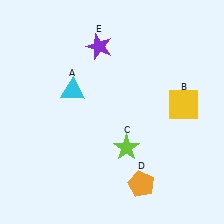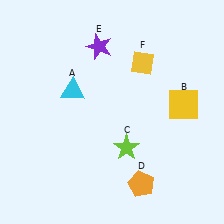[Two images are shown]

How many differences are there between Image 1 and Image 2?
There is 1 difference between the two images.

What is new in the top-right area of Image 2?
A yellow diamond (F) was added in the top-right area of Image 2.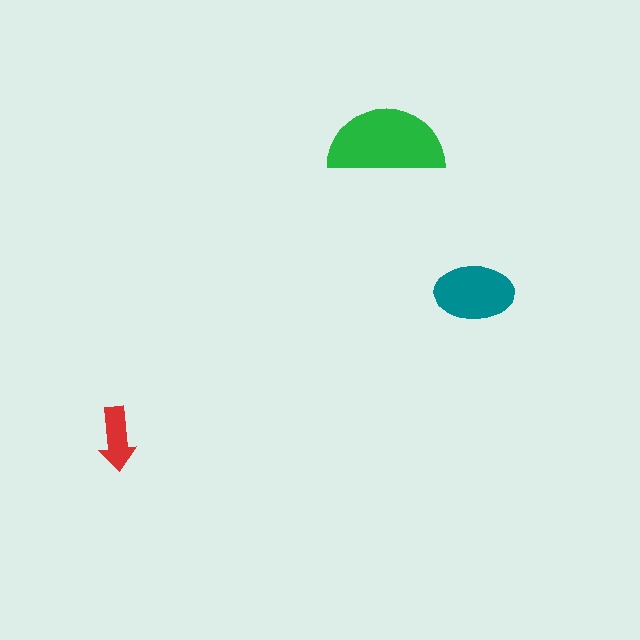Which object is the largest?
The green semicircle.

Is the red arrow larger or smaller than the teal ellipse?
Smaller.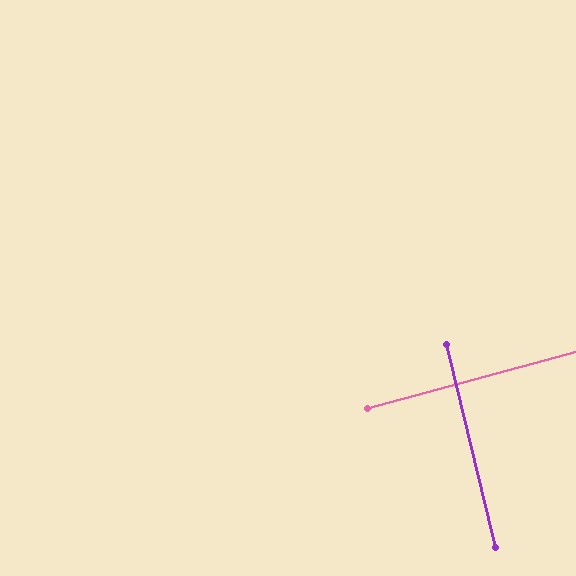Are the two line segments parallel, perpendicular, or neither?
Perpendicular — they meet at approximately 89°.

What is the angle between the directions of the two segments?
Approximately 89 degrees.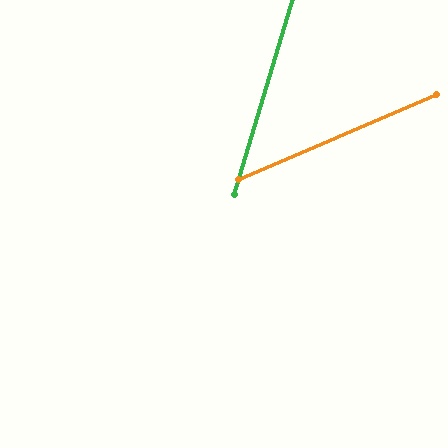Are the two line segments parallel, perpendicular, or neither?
Neither parallel nor perpendicular — they differ by about 50°.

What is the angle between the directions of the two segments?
Approximately 50 degrees.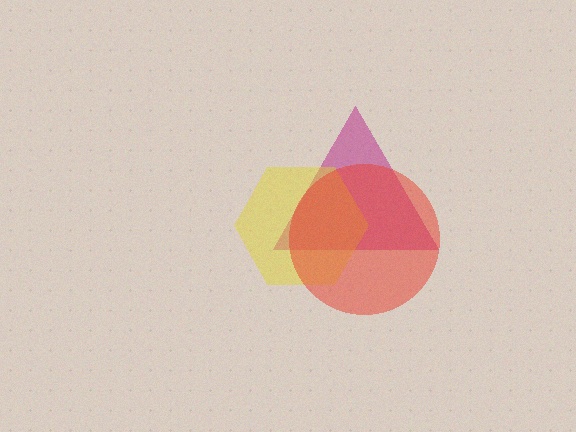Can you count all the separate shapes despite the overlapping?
Yes, there are 3 separate shapes.